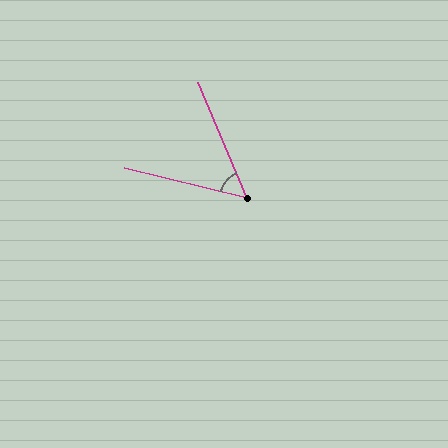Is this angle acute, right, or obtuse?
It is acute.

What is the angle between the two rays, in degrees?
Approximately 53 degrees.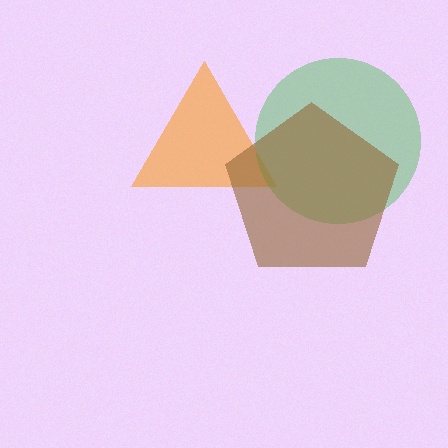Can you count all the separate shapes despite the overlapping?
Yes, there are 3 separate shapes.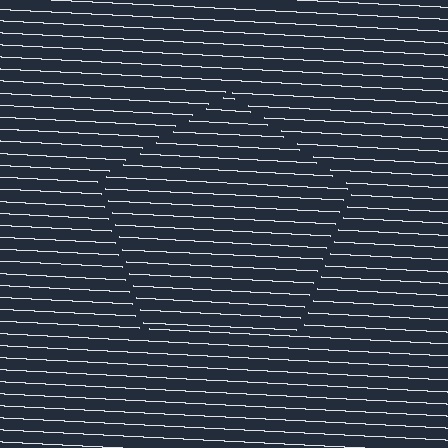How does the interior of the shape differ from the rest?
The interior of the shape contains the same grating, shifted by half a period — the contour is defined by the phase discontinuity where line-ends from the inner and outer gratings abut.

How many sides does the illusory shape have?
5 sides — the line-ends trace a pentagon.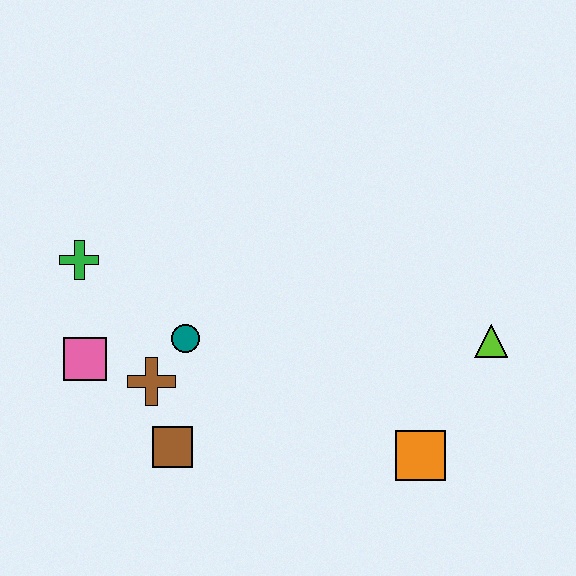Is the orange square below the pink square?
Yes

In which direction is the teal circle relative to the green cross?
The teal circle is to the right of the green cross.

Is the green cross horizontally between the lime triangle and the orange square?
No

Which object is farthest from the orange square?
The green cross is farthest from the orange square.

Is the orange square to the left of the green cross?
No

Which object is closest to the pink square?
The brown cross is closest to the pink square.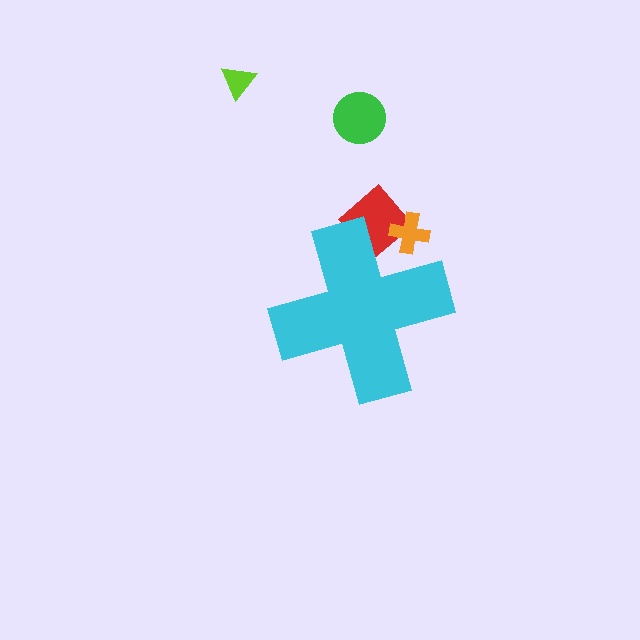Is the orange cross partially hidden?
Yes, the orange cross is partially hidden behind the cyan cross.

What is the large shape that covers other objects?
A cyan cross.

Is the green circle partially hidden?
No, the green circle is fully visible.